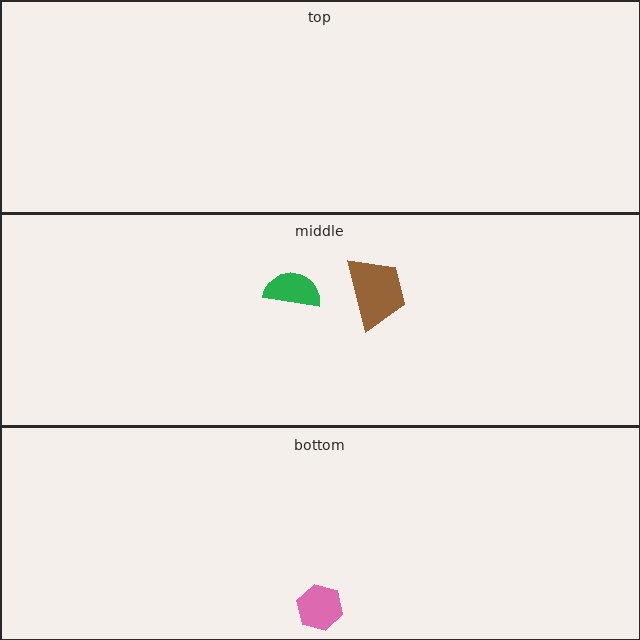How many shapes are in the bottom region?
1.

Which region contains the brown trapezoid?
The middle region.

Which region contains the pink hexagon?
The bottom region.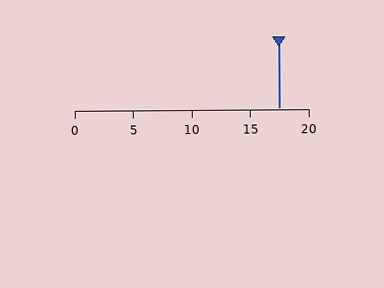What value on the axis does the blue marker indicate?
The marker indicates approximately 17.5.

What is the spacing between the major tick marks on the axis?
The major ticks are spaced 5 apart.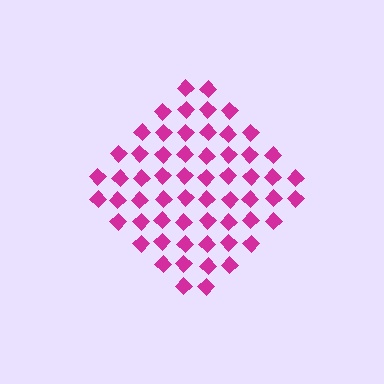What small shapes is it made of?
It is made of small diamonds.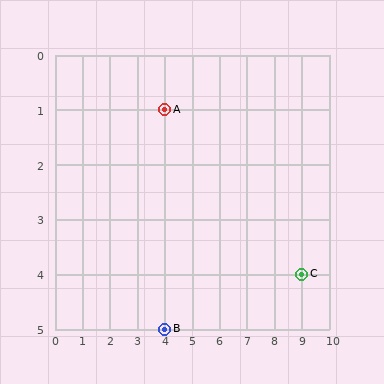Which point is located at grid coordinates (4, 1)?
Point A is at (4, 1).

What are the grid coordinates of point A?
Point A is at grid coordinates (4, 1).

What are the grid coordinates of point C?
Point C is at grid coordinates (9, 4).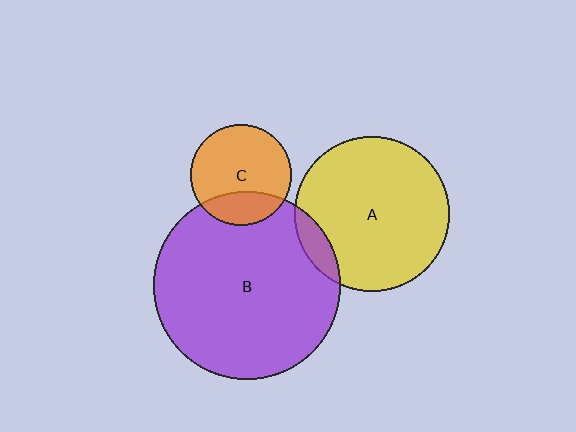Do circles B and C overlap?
Yes.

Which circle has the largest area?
Circle B (purple).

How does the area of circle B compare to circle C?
Approximately 3.5 times.